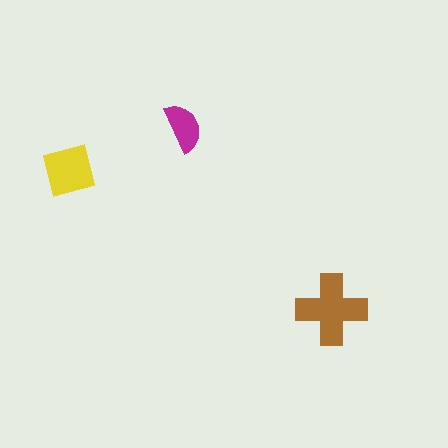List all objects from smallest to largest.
The magenta semicircle, the yellow square, the brown cross.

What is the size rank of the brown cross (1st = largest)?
1st.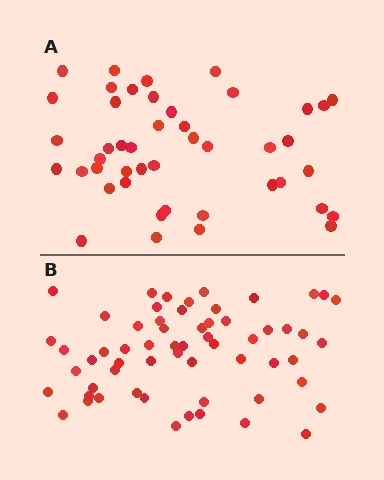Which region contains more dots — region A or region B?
Region B (the bottom region) has more dots.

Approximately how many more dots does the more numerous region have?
Region B has approximately 15 more dots than region A.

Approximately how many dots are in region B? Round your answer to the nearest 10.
About 60 dots.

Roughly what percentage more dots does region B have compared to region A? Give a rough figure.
About 35% more.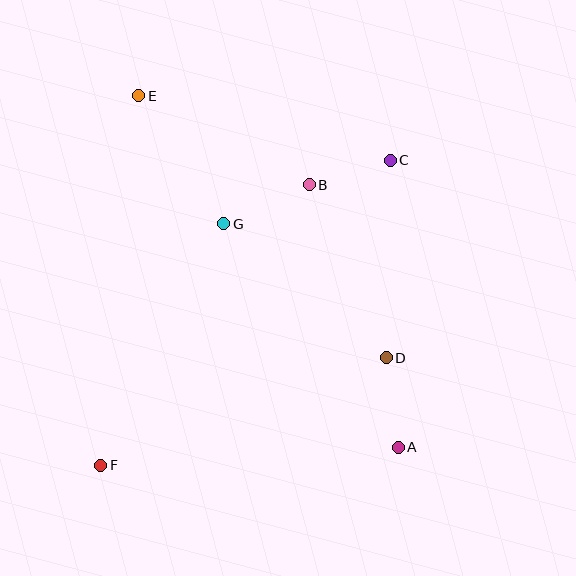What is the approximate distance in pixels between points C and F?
The distance between C and F is approximately 420 pixels.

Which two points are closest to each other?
Points B and C are closest to each other.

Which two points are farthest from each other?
Points A and E are farthest from each other.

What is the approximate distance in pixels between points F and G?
The distance between F and G is approximately 271 pixels.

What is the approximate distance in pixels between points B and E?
The distance between B and E is approximately 192 pixels.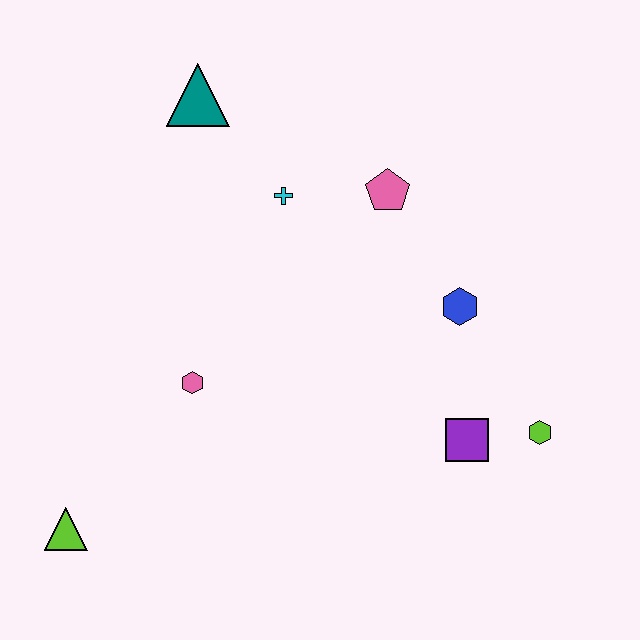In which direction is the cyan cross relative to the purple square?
The cyan cross is above the purple square.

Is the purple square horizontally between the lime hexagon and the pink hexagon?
Yes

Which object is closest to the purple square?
The lime hexagon is closest to the purple square.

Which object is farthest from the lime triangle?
The lime hexagon is farthest from the lime triangle.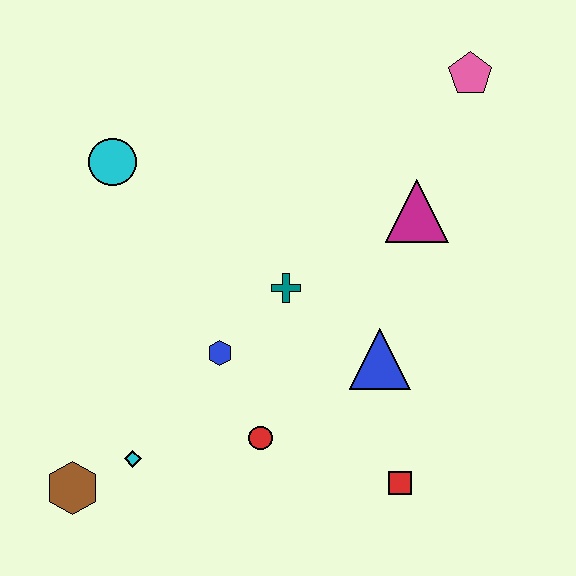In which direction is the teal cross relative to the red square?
The teal cross is above the red square.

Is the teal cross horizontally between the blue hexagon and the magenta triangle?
Yes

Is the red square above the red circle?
No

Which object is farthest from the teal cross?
The brown hexagon is farthest from the teal cross.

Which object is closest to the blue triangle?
The teal cross is closest to the blue triangle.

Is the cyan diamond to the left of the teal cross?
Yes